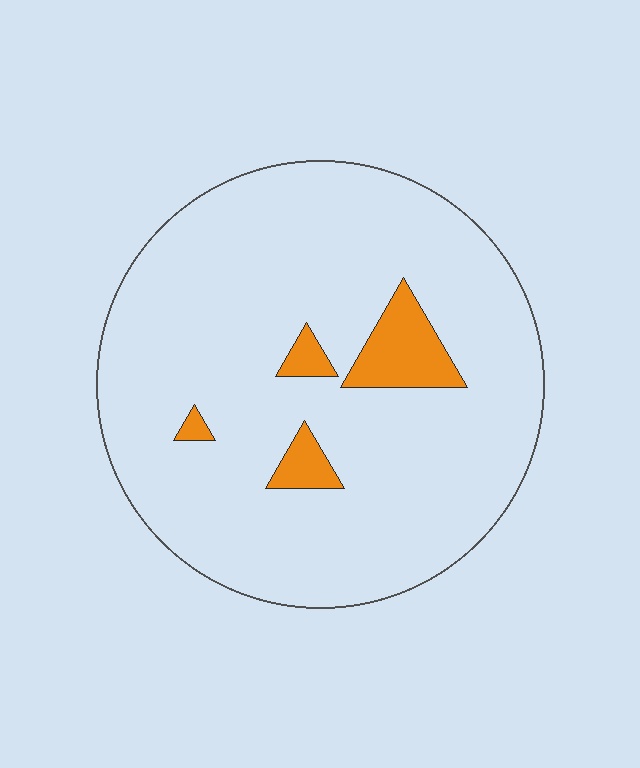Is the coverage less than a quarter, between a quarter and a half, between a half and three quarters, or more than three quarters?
Less than a quarter.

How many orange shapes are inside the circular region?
4.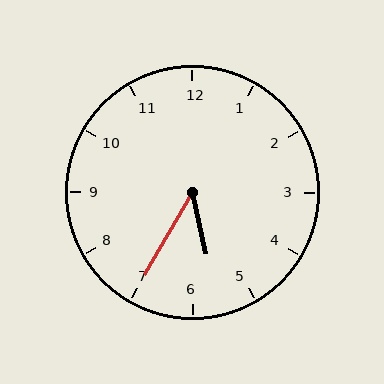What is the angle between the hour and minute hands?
Approximately 42 degrees.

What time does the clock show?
5:35.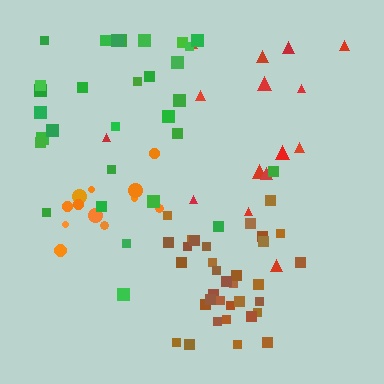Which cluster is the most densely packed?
Brown.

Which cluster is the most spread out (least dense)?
Red.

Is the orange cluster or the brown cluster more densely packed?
Brown.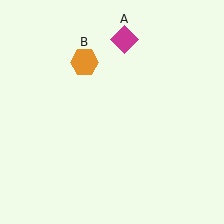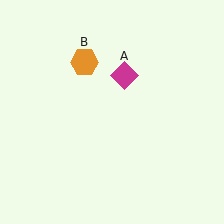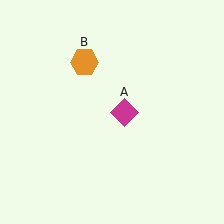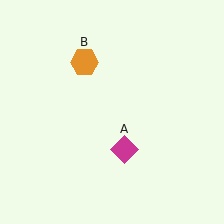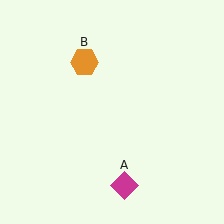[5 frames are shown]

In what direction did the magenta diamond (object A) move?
The magenta diamond (object A) moved down.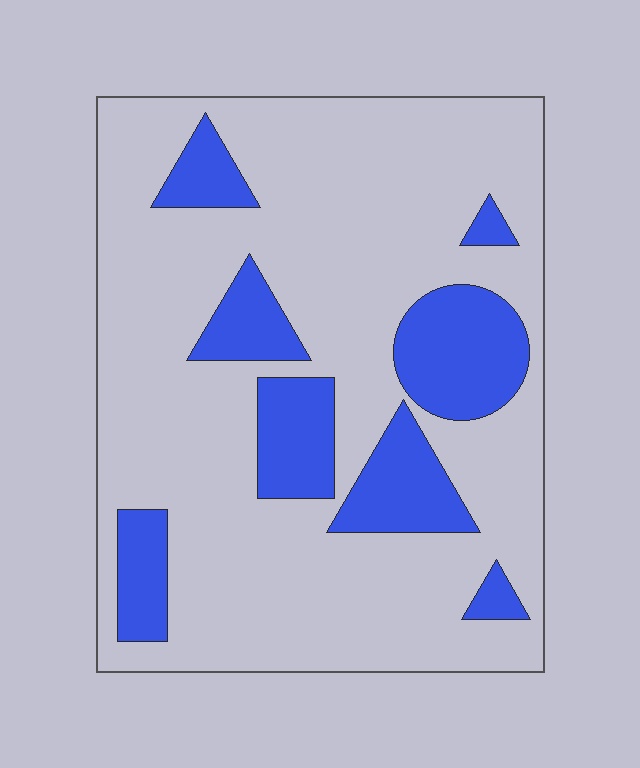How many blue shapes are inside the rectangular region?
8.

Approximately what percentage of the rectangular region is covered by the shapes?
Approximately 20%.